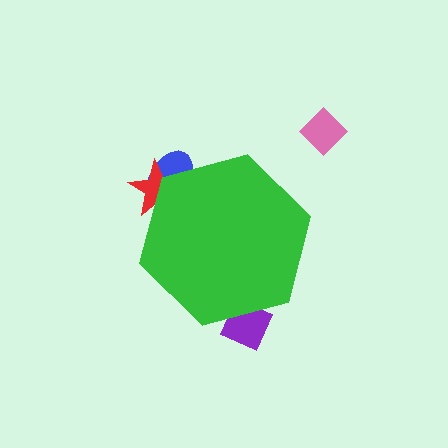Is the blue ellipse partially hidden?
Yes, the blue ellipse is partially hidden behind the green hexagon.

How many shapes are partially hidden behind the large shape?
3 shapes are partially hidden.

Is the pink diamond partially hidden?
No, the pink diamond is fully visible.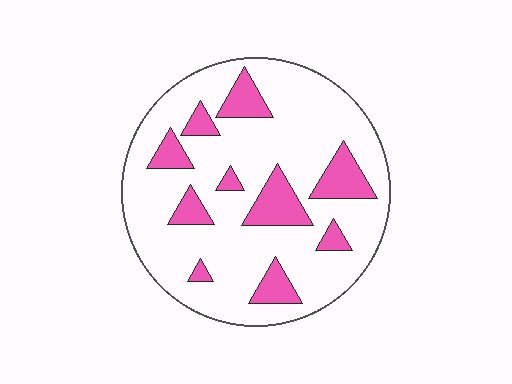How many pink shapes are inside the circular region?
10.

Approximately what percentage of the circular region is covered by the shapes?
Approximately 20%.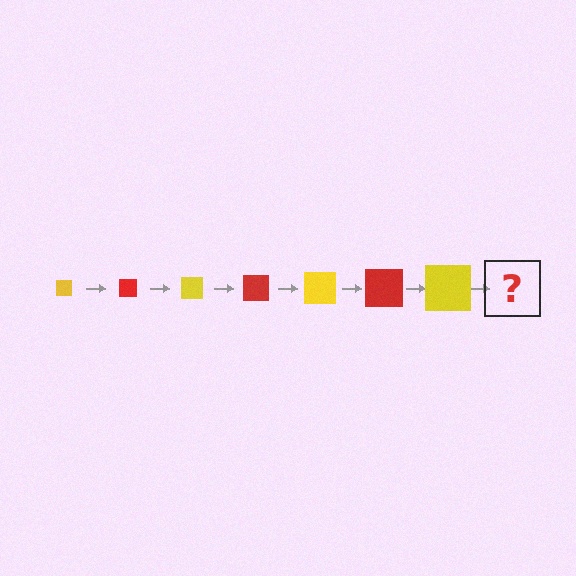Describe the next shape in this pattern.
It should be a red square, larger than the previous one.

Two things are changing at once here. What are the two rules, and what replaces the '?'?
The two rules are that the square grows larger each step and the color cycles through yellow and red. The '?' should be a red square, larger than the previous one.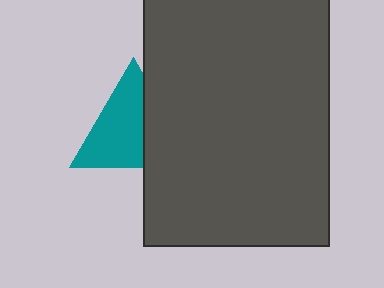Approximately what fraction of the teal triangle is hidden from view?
Roughly 35% of the teal triangle is hidden behind the dark gray rectangle.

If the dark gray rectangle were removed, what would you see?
You would see the complete teal triangle.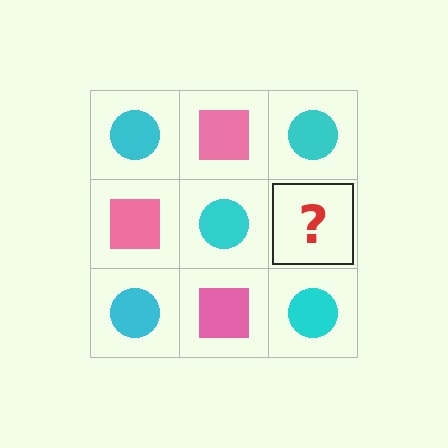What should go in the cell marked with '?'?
The missing cell should contain a pink square.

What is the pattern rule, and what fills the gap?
The rule is that it alternates cyan circle and pink square in a checkerboard pattern. The gap should be filled with a pink square.